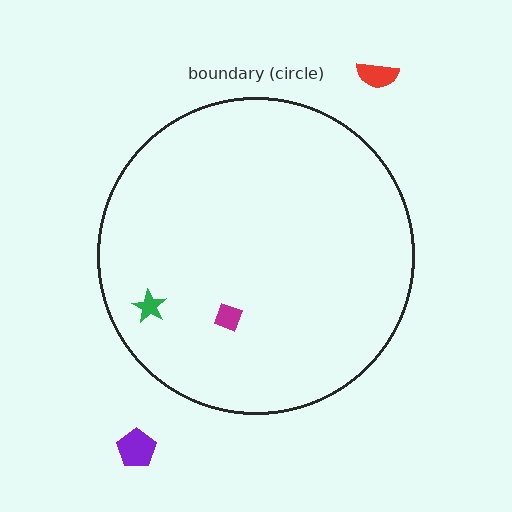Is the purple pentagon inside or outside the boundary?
Outside.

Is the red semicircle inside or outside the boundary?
Outside.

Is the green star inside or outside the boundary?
Inside.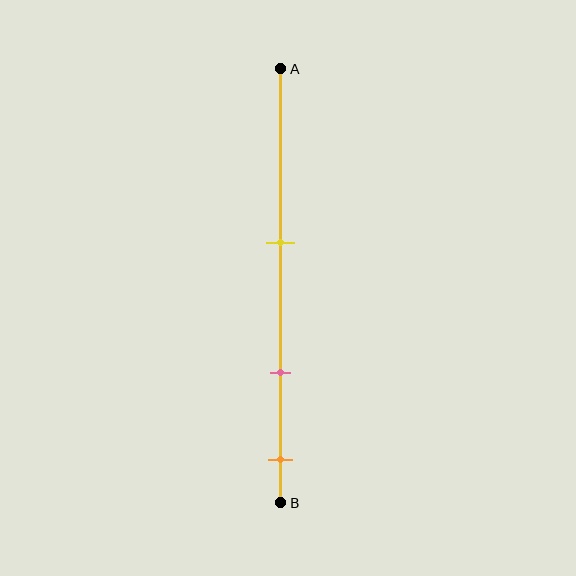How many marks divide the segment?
There are 3 marks dividing the segment.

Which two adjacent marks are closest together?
The pink and orange marks are the closest adjacent pair.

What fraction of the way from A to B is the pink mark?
The pink mark is approximately 70% (0.7) of the way from A to B.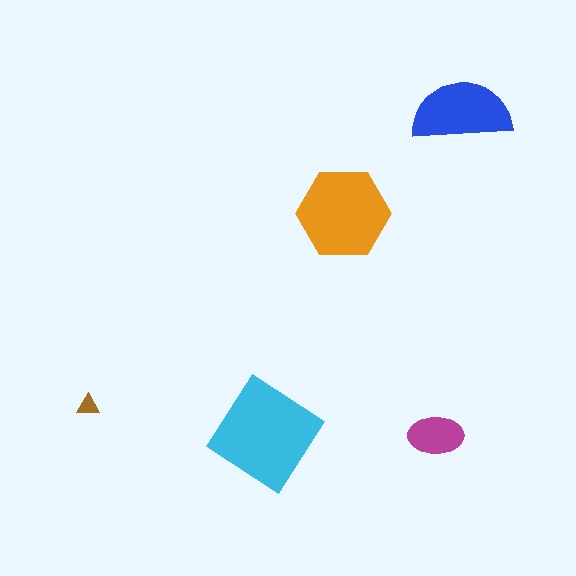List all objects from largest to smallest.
The cyan diamond, the orange hexagon, the blue semicircle, the magenta ellipse, the brown triangle.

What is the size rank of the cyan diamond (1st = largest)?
1st.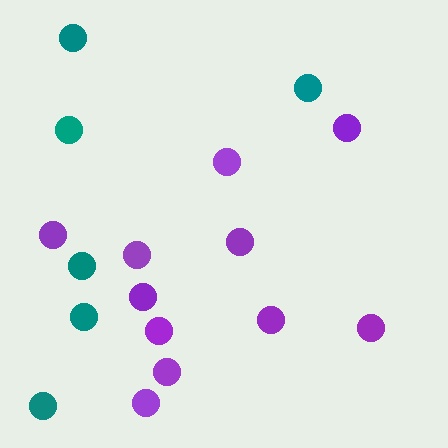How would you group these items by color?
There are 2 groups: one group of teal circles (6) and one group of purple circles (11).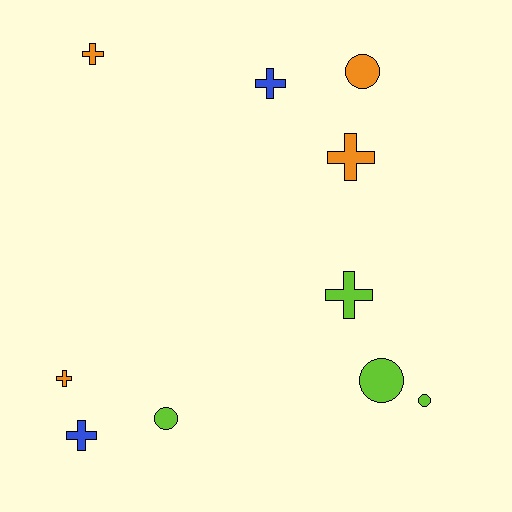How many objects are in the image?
There are 10 objects.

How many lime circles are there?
There are 3 lime circles.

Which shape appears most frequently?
Cross, with 6 objects.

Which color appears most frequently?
Lime, with 4 objects.